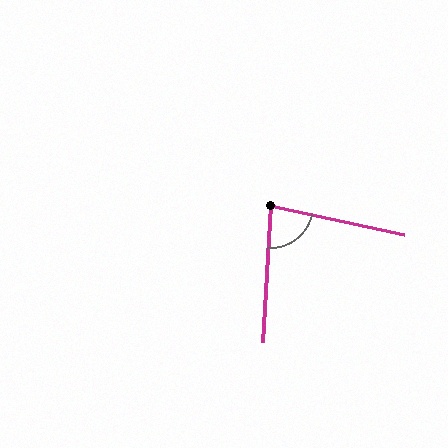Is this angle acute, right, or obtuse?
It is acute.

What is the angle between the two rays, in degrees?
Approximately 81 degrees.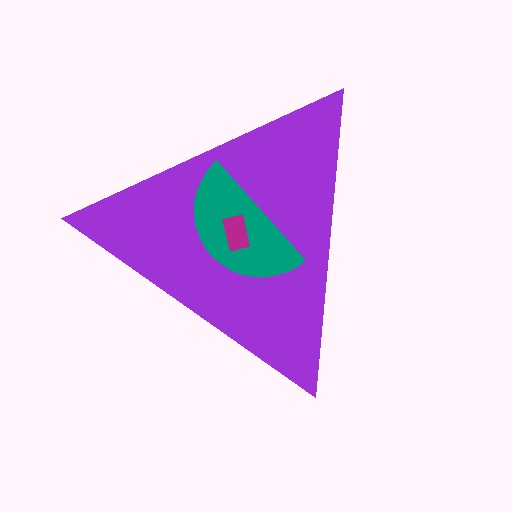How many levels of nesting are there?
3.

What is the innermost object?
The magenta rectangle.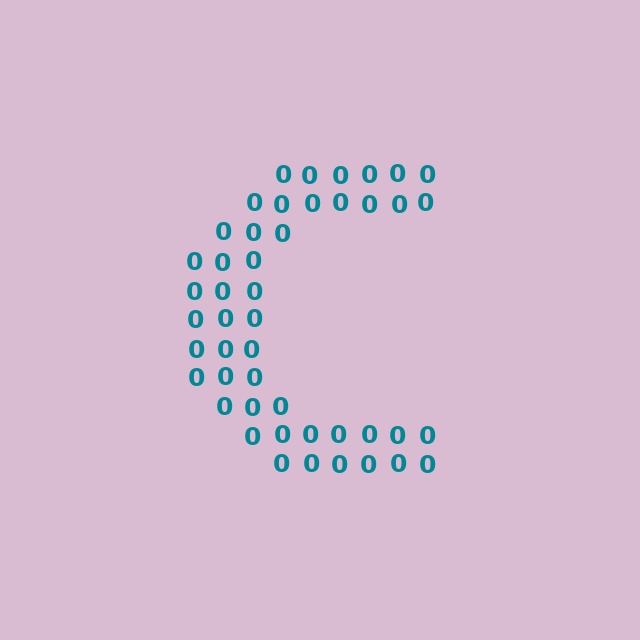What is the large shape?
The large shape is the letter C.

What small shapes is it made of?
It is made of small digit 0's.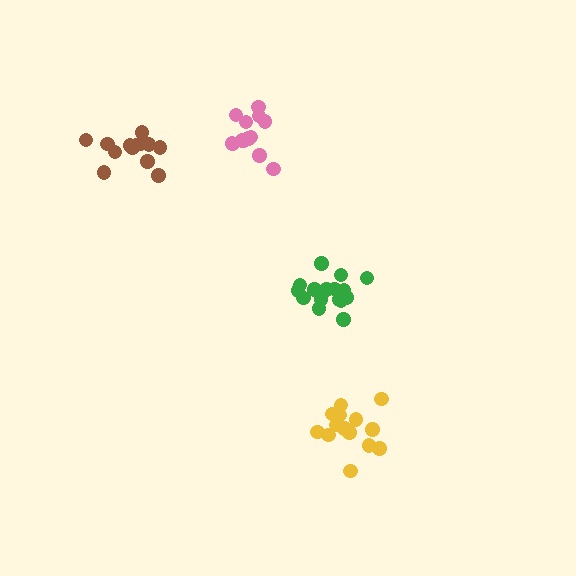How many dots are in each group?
Group 1: 16 dots, Group 2: 14 dots, Group 3: 13 dots, Group 4: 13 dots (56 total).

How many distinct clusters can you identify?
There are 4 distinct clusters.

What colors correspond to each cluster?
The clusters are colored: green, yellow, brown, pink.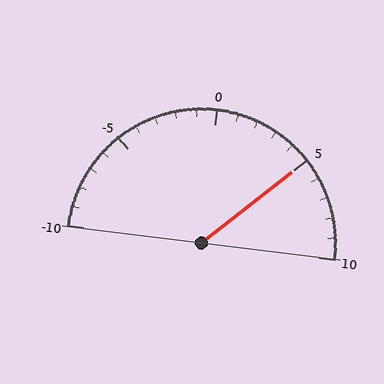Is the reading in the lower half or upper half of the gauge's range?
The reading is in the upper half of the range (-10 to 10).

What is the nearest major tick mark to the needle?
The nearest major tick mark is 5.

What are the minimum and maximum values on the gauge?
The gauge ranges from -10 to 10.